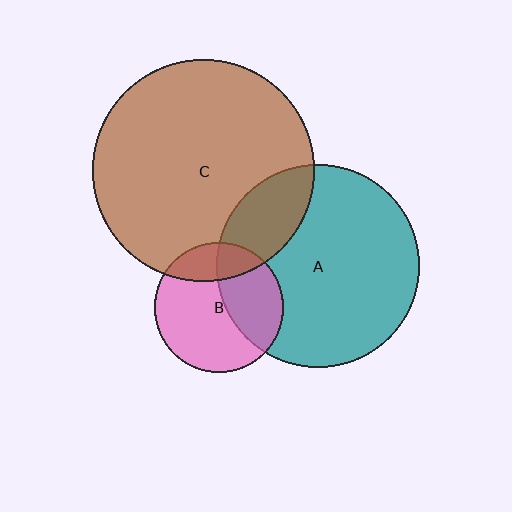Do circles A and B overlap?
Yes.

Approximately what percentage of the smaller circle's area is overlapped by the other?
Approximately 40%.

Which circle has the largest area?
Circle C (brown).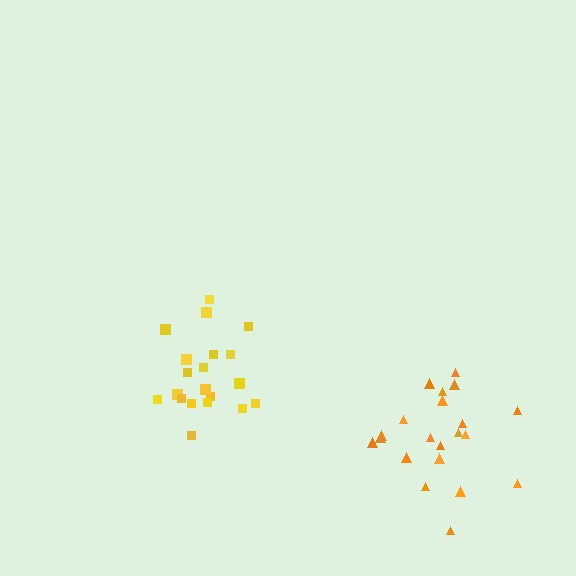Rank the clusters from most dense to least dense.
yellow, orange.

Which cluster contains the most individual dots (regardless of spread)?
Orange (21).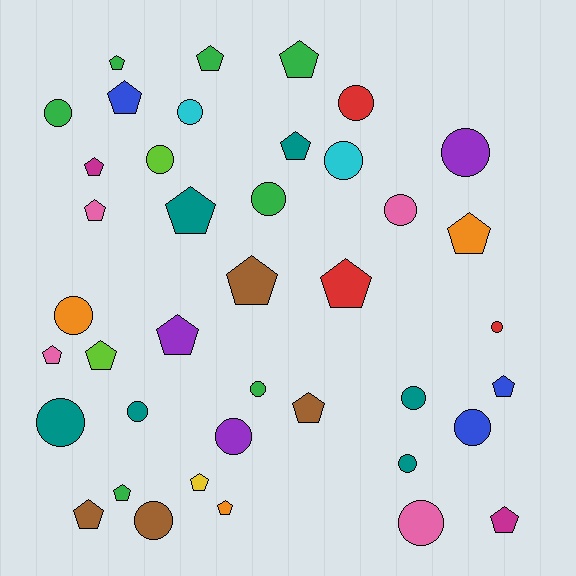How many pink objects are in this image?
There are 4 pink objects.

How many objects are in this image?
There are 40 objects.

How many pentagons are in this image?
There are 21 pentagons.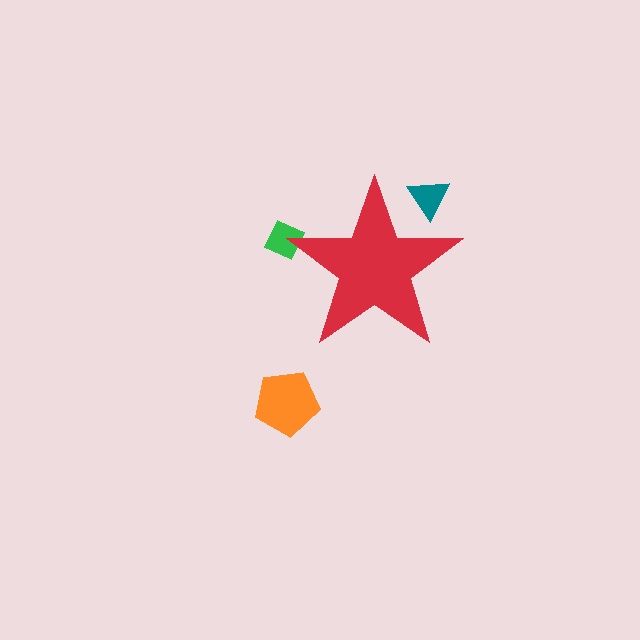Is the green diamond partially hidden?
Yes, the green diamond is partially hidden behind the red star.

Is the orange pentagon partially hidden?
No, the orange pentagon is fully visible.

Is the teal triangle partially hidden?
Yes, the teal triangle is partially hidden behind the red star.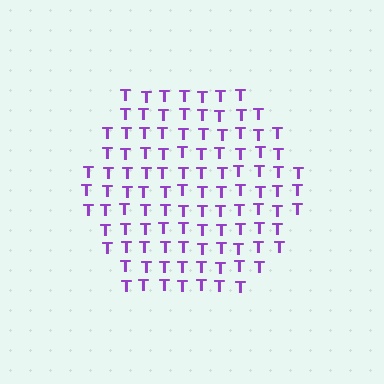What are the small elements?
The small elements are letter T's.